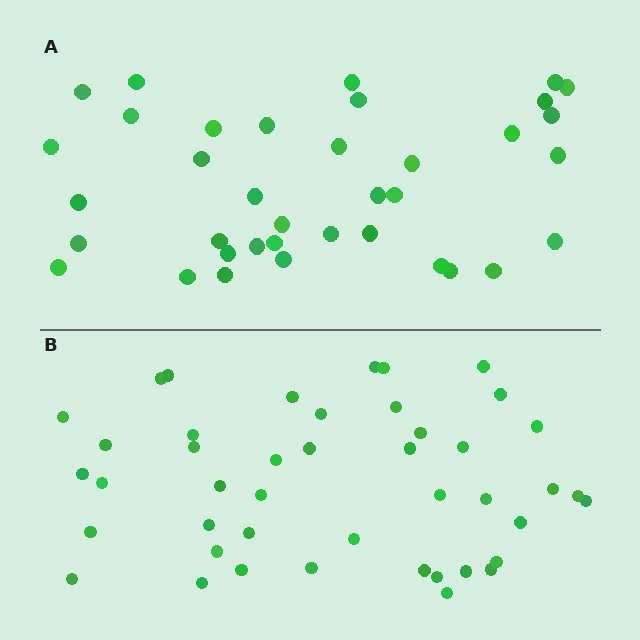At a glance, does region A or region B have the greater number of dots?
Region B (the bottom region) has more dots.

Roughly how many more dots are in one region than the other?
Region B has roughly 8 or so more dots than region A.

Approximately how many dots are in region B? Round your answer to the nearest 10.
About 40 dots. (The exact count is 44, which rounds to 40.)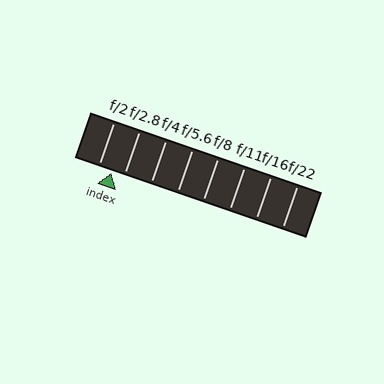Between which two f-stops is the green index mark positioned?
The index mark is between f/2 and f/2.8.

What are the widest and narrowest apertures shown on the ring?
The widest aperture shown is f/2 and the narrowest is f/22.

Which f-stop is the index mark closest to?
The index mark is closest to f/2.8.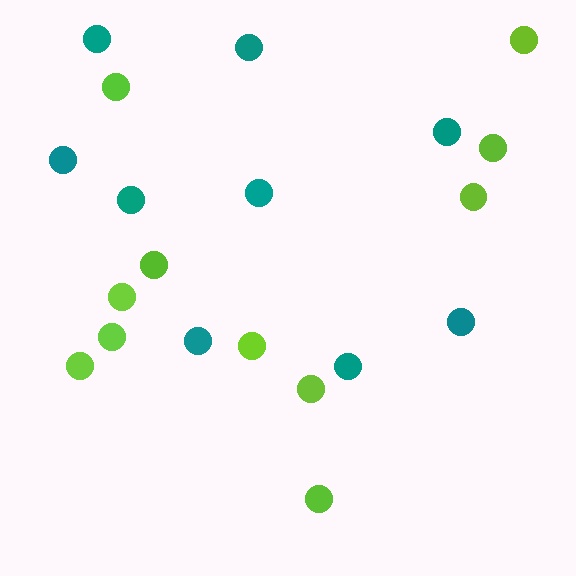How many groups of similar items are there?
There are 2 groups: one group of teal circles (9) and one group of lime circles (11).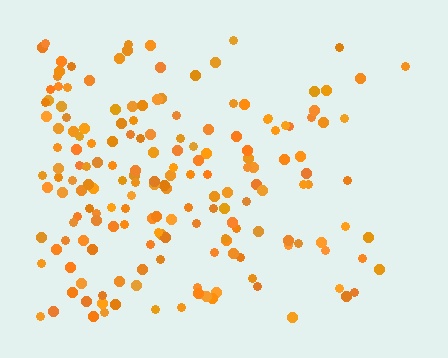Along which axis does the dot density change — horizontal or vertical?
Horizontal.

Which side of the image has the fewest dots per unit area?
The right.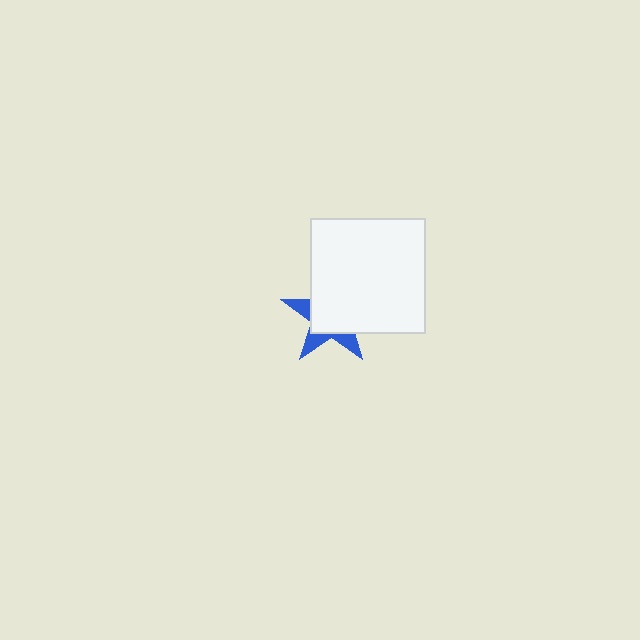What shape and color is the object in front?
The object in front is a white square.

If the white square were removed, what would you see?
You would see the complete blue star.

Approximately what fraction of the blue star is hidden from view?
Roughly 68% of the blue star is hidden behind the white square.